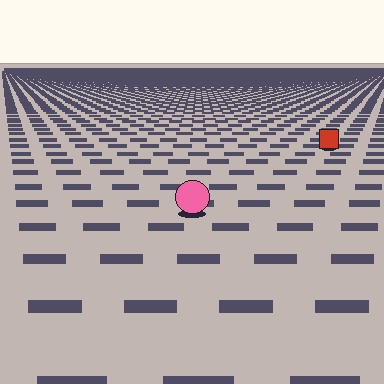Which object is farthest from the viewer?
The red square is farthest from the viewer. It appears smaller and the ground texture around it is denser.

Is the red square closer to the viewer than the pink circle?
No. The pink circle is closer — you can tell from the texture gradient: the ground texture is coarser near it.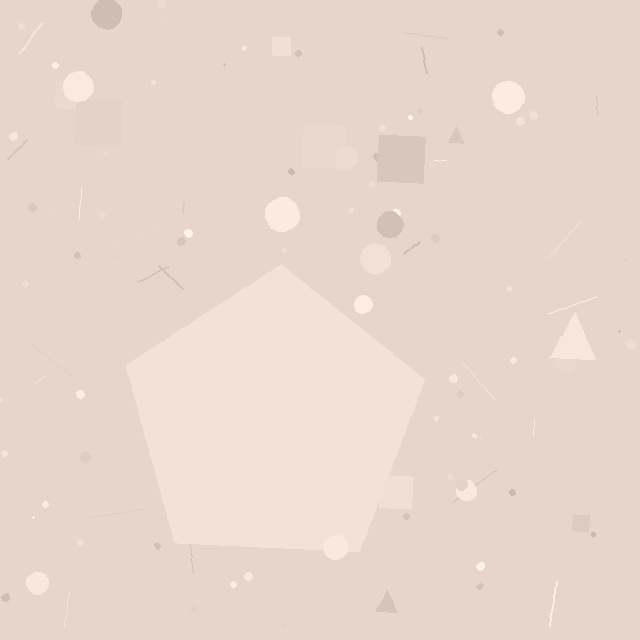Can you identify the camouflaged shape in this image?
The camouflaged shape is a pentagon.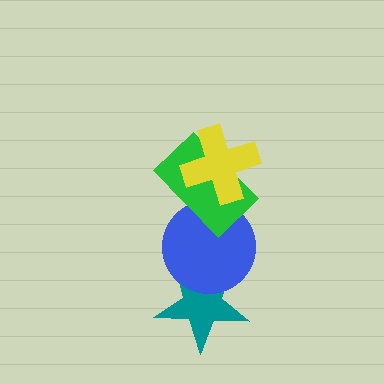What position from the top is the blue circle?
The blue circle is 3rd from the top.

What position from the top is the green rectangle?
The green rectangle is 2nd from the top.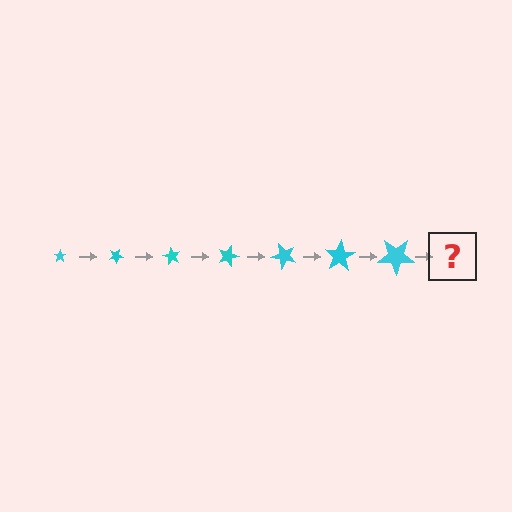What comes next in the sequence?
The next element should be a star, larger than the previous one and rotated 210 degrees from the start.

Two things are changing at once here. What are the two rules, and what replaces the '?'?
The two rules are that the star grows larger each step and it rotates 30 degrees each step. The '?' should be a star, larger than the previous one and rotated 210 degrees from the start.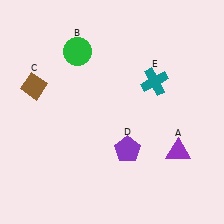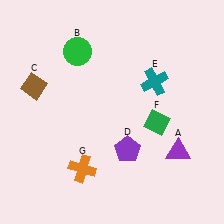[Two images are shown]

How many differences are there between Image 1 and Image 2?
There are 2 differences between the two images.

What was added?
A green diamond (F), an orange cross (G) were added in Image 2.